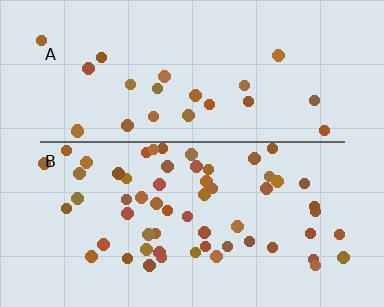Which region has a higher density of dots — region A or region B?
B (the bottom).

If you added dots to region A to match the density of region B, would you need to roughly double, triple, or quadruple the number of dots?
Approximately double.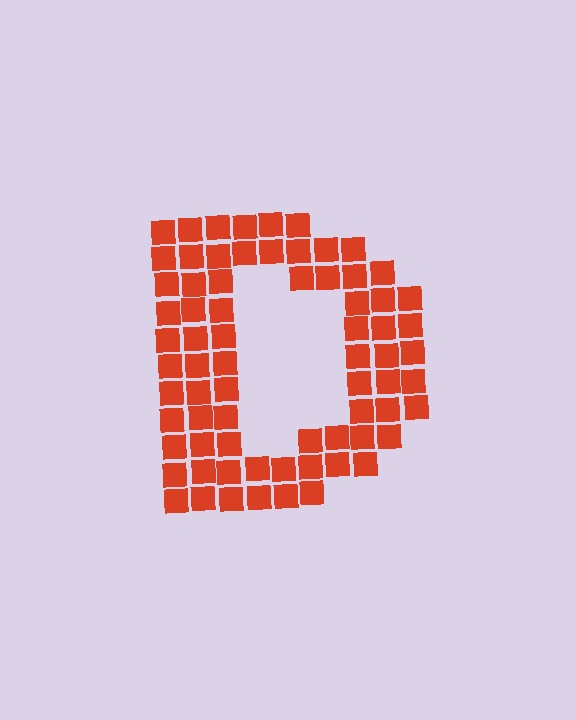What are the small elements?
The small elements are squares.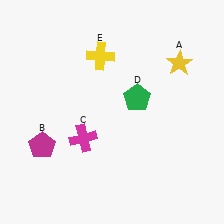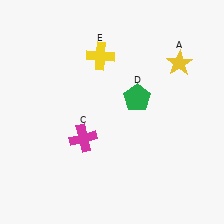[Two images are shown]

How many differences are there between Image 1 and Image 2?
There is 1 difference between the two images.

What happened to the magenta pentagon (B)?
The magenta pentagon (B) was removed in Image 2. It was in the bottom-left area of Image 1.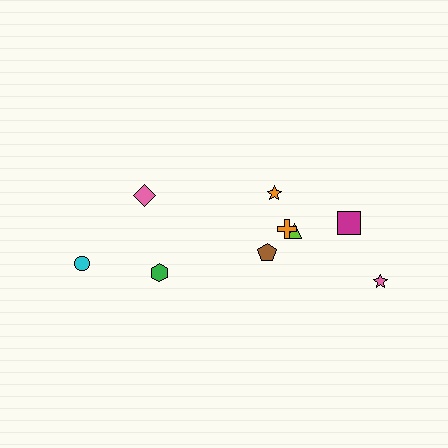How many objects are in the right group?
There are 6 objects.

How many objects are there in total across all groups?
There are 9 objects.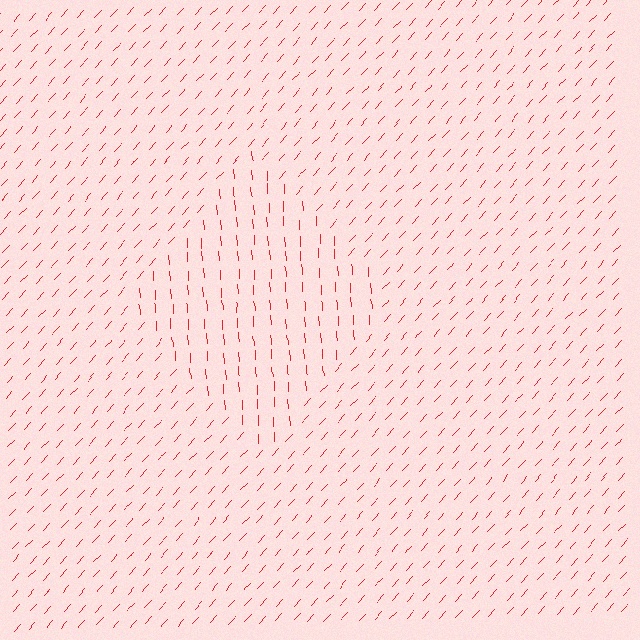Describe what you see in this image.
The image is filled with small red line segments. A diamond region in the image has lines oriented differently from the surrounding lines, creating a visible texture boundary.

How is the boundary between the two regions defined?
The boundary is defined purely by a change in line orientation (approximately 45 degrees difference). All lines are the same color and thickness.